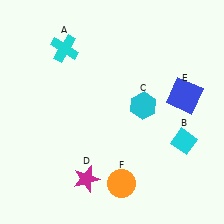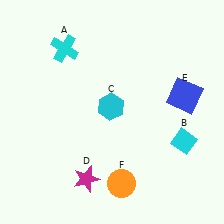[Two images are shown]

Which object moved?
The cyan hexagon (C) moved left.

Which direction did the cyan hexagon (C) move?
The cyan hexagon (C) moved left.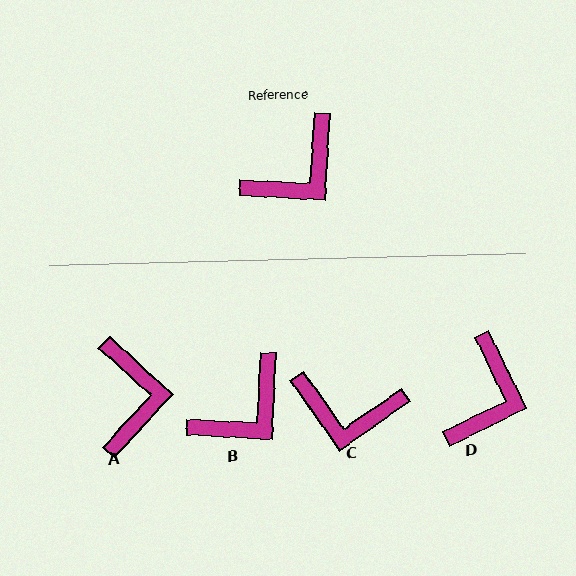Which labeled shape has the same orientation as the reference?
B.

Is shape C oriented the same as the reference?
No, it is off by about 52 degrees.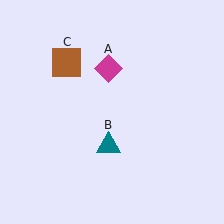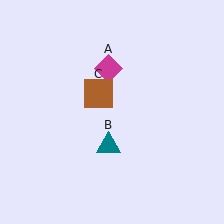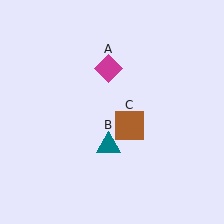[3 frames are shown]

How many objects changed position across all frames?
1 object changed position: brown square (object C).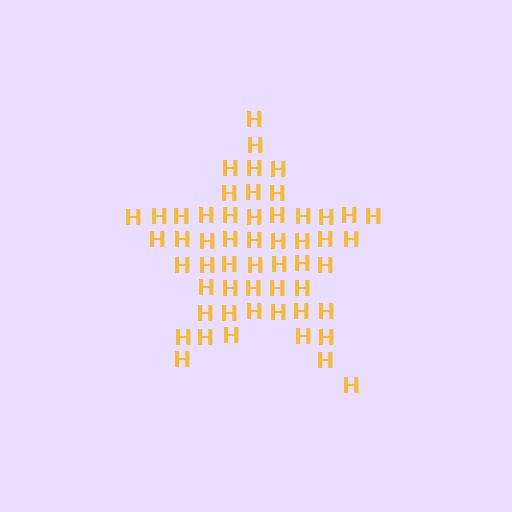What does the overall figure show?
The overall figure shows a star.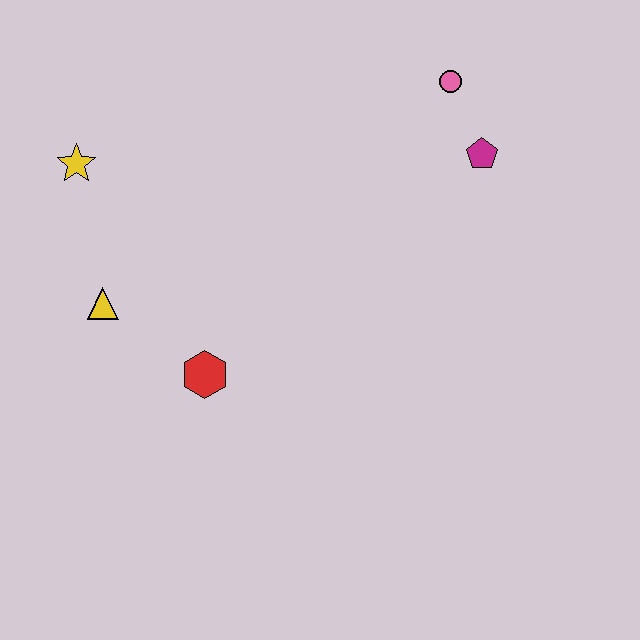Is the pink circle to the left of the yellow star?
No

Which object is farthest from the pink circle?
The yellow triangle is farthest from the pink circle.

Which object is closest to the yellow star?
The yellow triangle is closest to the yellow star.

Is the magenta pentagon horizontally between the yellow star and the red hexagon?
No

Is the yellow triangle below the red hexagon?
No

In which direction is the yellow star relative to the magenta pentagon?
The yellow star is to the left of the magenta pentagon.